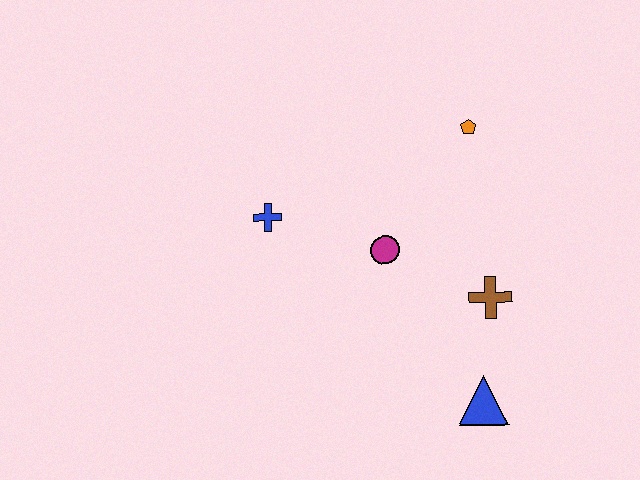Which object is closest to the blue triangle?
The brown cross is closest to the blue triangle.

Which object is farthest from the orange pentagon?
The blue triangle is farthest from the orange pentagon.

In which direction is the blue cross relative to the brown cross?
The blue cross is to the left of the brown cross.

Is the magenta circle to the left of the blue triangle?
Yes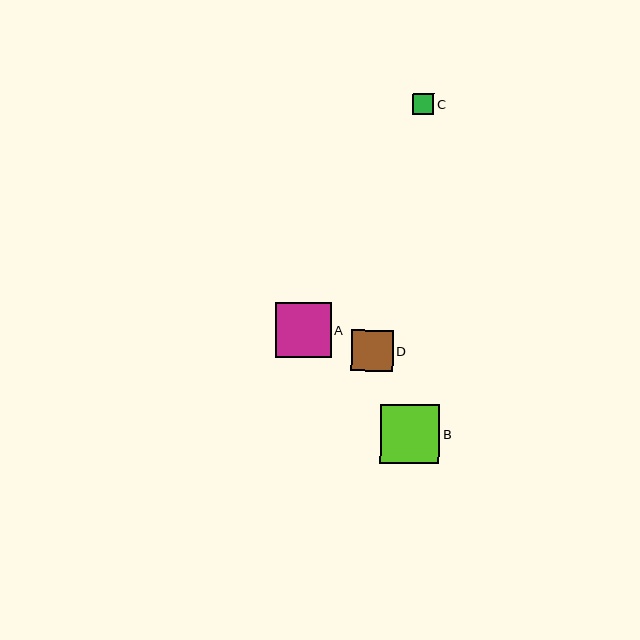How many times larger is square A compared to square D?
Square A is approximately 1.3 times the size of square D.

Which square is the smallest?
Square C is the smallest with a size of approximately 21 pixels.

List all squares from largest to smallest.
From largest to smallest: B, A, D, C.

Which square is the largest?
Square B is the largest with a size of approximately 59 pixels.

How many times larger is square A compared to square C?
Square A is approximately 2.7 times the size of square C.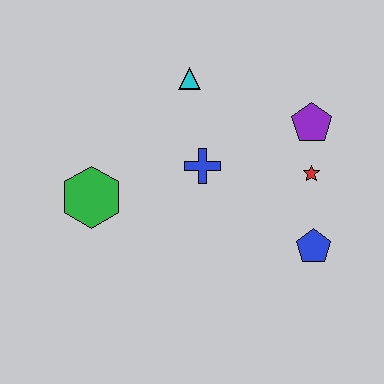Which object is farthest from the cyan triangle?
The blue pentagon is farthest from the cyan triangle.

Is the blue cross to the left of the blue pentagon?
Yes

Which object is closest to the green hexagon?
The blue cross is closest to the green hexagon.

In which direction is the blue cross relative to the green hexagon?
The blue cross is to the right of the green hexagon.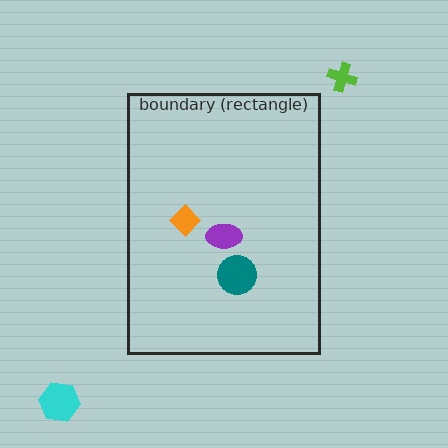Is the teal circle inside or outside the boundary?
Inside.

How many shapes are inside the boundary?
3 inside, 2 outside.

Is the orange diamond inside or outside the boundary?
Inside.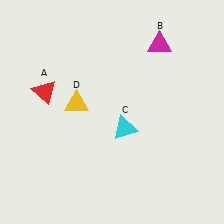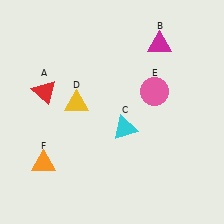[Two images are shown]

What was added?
A pink circle (E), an orange triangle (F) were added in Image 2.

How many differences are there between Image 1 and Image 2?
There are 2 differences between the two images.